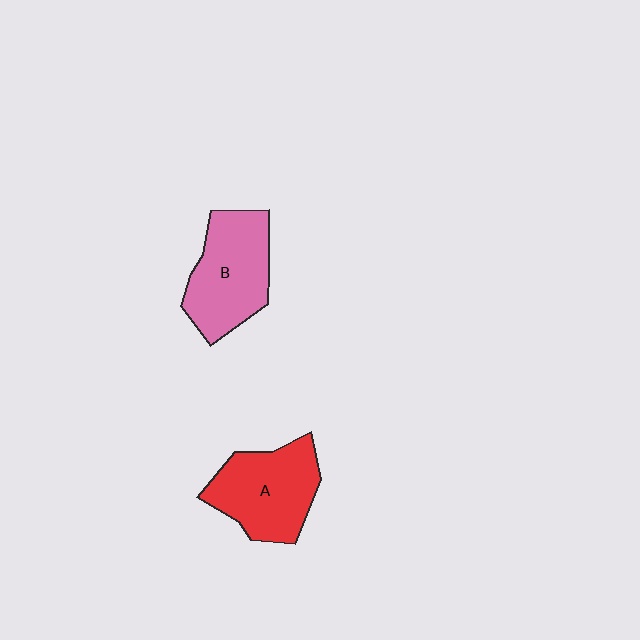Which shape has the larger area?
Shape B (pink).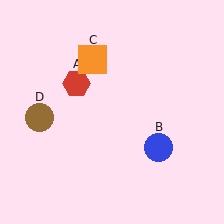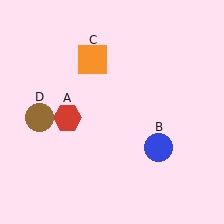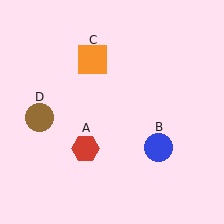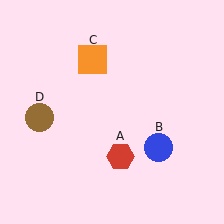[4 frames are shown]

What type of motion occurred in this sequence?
The red hexagon (object A) rotated counterclockwise around the center of the scene.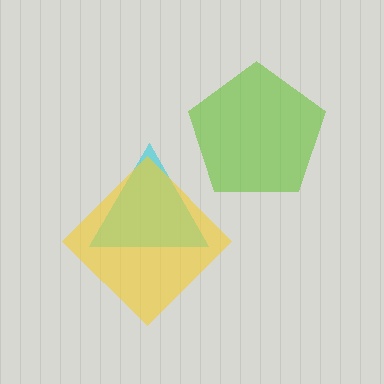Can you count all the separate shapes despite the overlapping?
Yes, there are 3 separate shapes.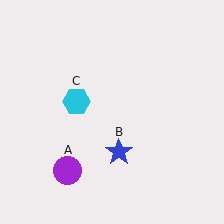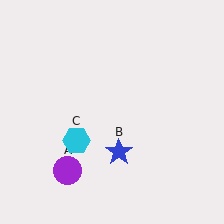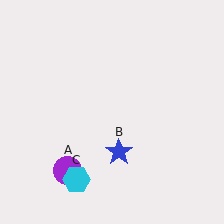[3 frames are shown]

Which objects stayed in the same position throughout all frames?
Purple circle (object A) and blue star (object B) remained stationary.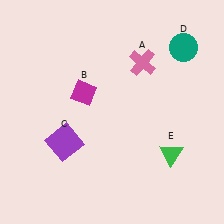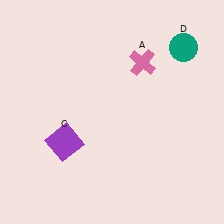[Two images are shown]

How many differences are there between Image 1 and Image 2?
There are 2 differences between the two images.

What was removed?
The magenta diamond (B), the green triangle (E) were removed in Image 2.